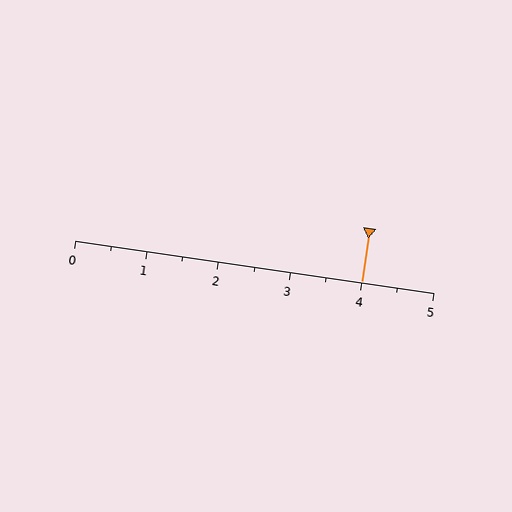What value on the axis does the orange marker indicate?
The marker indicates approximately 4.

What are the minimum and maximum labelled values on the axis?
The axis runs from 0 to 5.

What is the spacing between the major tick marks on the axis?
The major ticks are spaced 1 apart.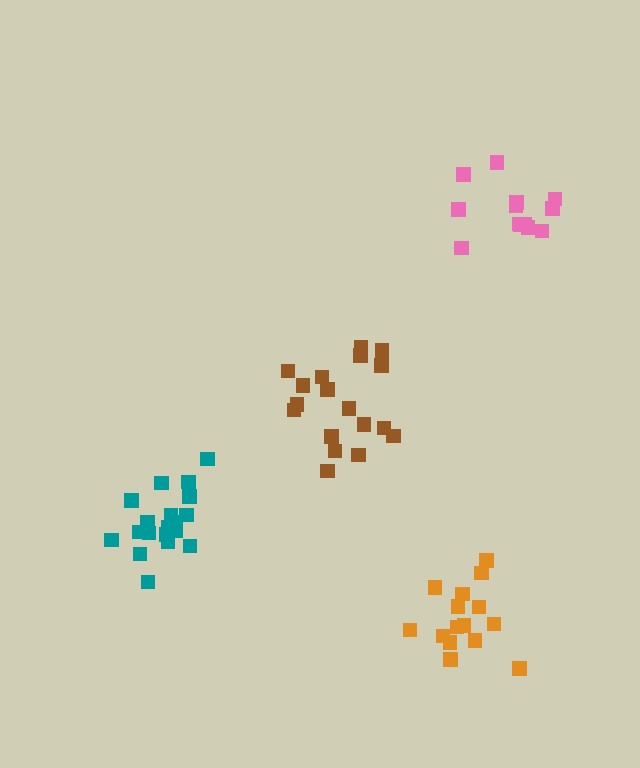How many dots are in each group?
Group 1: 19 dots, Group 2: 15 dots, Group 3: 18 dots, Group 4: 13 dots (65 total).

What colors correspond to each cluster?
The clusters are colored: teal, orange, brown, pink.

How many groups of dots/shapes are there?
There are 4 groups.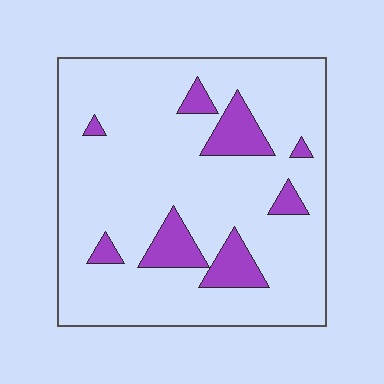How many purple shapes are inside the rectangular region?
8.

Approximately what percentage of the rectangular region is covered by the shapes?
Approximately 15%.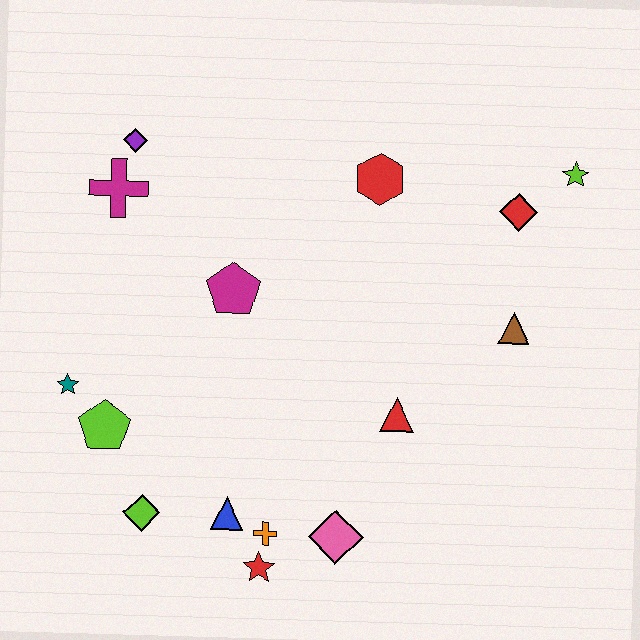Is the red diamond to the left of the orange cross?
No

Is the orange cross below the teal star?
Yes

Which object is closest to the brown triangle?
The red diamond is closest to the brown triangle.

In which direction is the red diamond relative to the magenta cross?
The red diamond is to the right of the magenta cross.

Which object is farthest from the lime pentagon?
The lime star is farthest from the lime pentagon.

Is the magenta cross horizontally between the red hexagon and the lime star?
No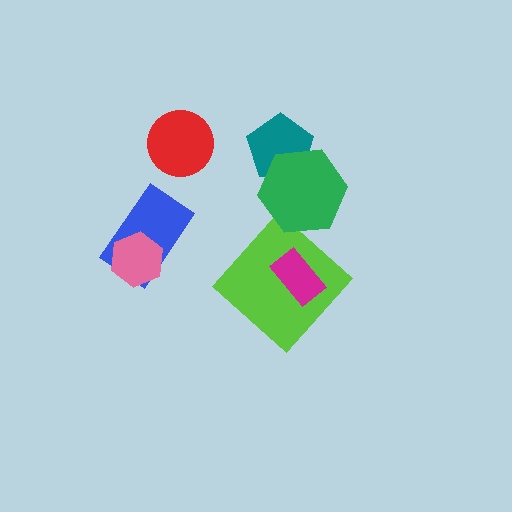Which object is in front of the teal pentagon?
The green hexagon is in front of the teal pentagon.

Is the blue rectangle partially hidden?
Yes, it is partially covered by another shape.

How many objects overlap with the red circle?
0 objects overlap with the red circle.